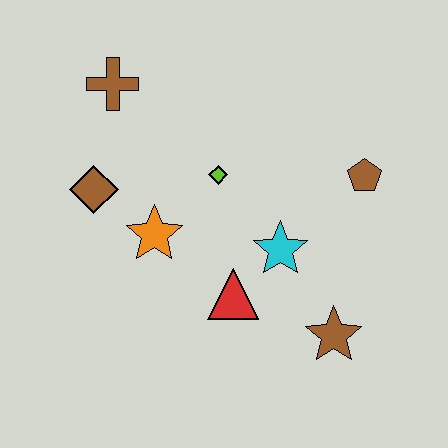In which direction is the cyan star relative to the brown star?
The cyan star is above the brown star.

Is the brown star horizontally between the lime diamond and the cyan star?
No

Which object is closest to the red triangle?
The cyan star is closest to the red triangle.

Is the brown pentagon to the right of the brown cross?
Yes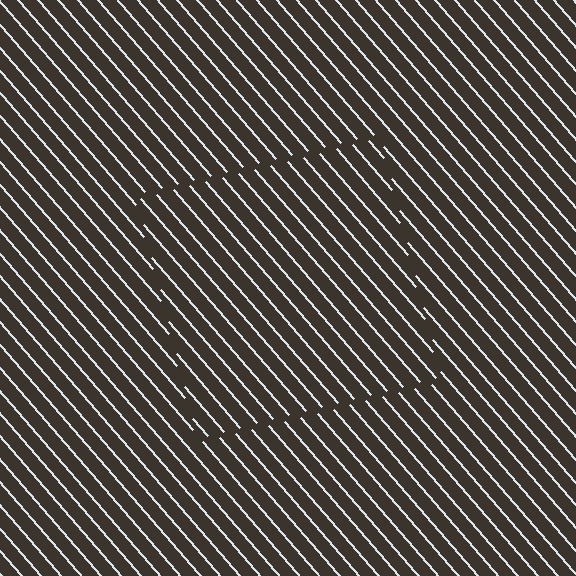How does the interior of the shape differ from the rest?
The interior of the shape contains the same grating, shifted by half a period — the contour is defined by the phase discontinuity where line-ends from the inner and outer gratings abut.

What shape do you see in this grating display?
An illusory square. The interior of the shape contains the same grating, shifted by half a period — the contour is defined by the phase discontinuity where line-ends from the inner and outer gratings abut.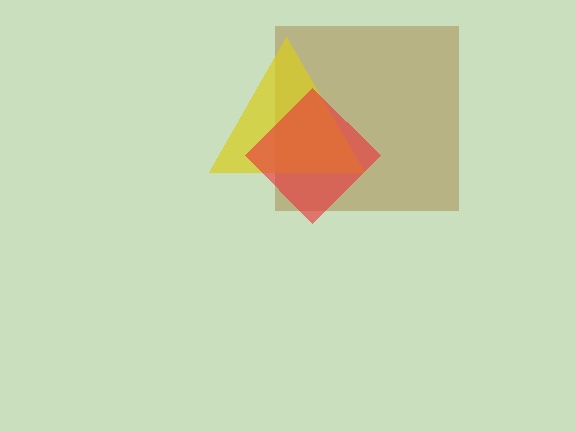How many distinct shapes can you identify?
There are 3 distinct shapes: a brown square, a yellow triangle, a red diamond.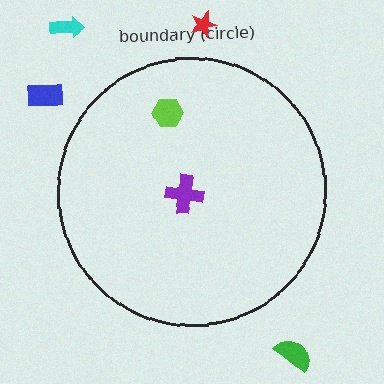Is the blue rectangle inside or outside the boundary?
Outside.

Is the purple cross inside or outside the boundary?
Inside.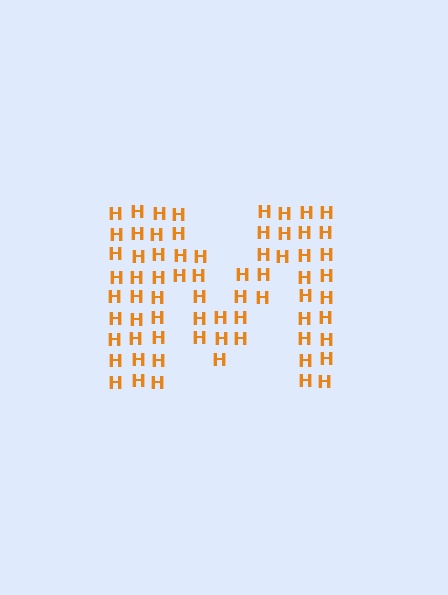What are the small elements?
The small elements are letter H's.